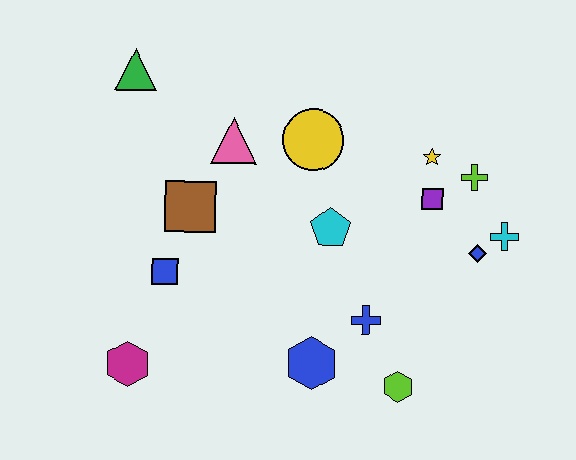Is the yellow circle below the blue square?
No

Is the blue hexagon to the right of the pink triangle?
Yes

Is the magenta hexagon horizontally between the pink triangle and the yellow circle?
No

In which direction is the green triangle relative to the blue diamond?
The green triangle is to the left of the blue diamond.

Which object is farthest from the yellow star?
The magenta hexagon is farthest from the yellow star.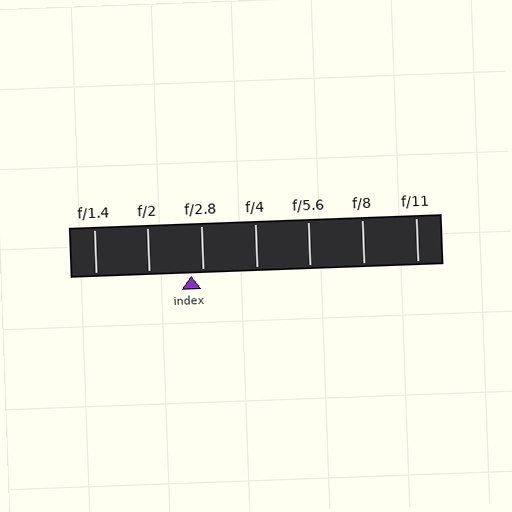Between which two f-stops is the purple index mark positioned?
The index mark is between f/2 and f/2.8.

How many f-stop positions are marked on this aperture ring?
There are 7 f-stop positions marked.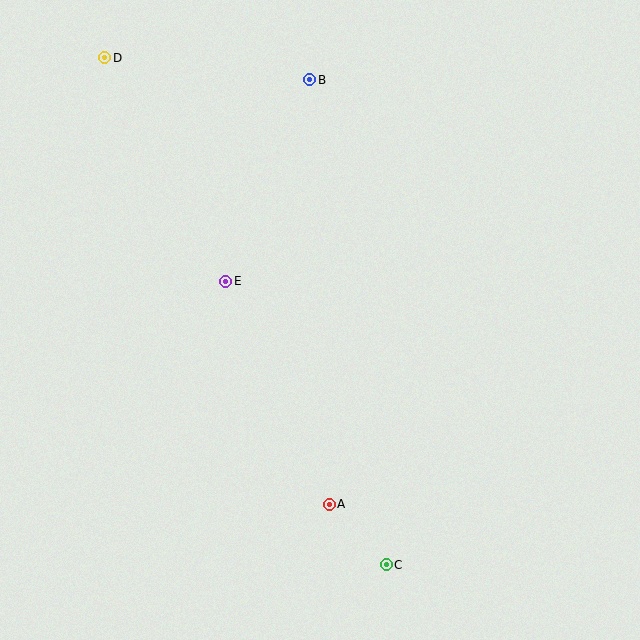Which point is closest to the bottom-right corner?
Point C is closest to the bottom-right corner.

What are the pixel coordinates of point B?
Point B is at (310, 80).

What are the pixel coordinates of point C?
Point C is at (386, 565).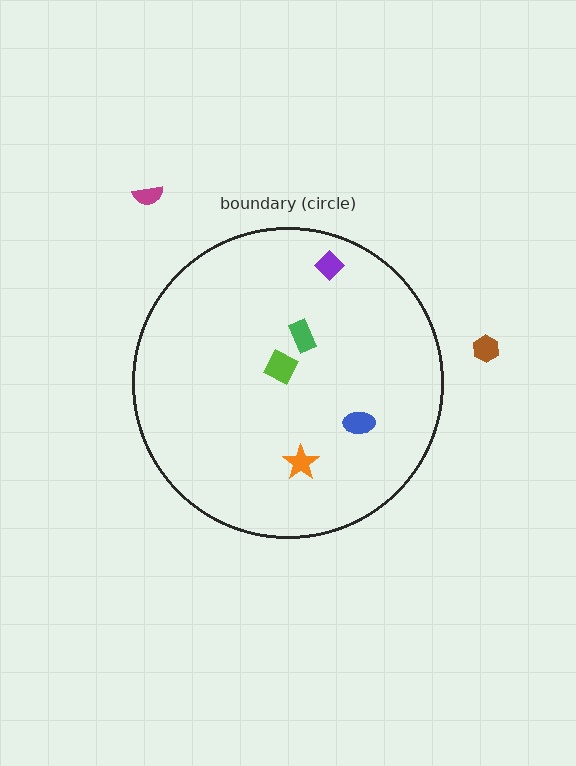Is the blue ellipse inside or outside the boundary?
Inside.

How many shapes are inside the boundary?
5 inside, 2 outside.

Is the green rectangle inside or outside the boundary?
Inside.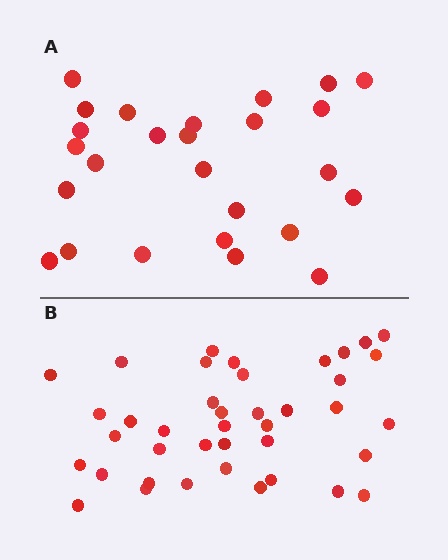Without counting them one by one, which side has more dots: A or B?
Region B (the bottom region) has more dots.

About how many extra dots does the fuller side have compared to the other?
Region B has approximately 15 more dots than region A.